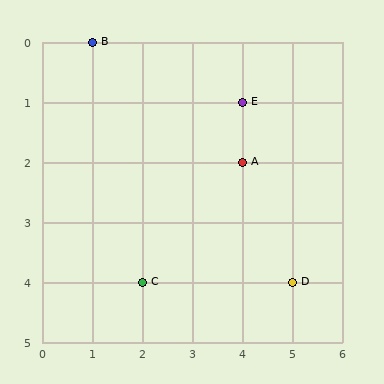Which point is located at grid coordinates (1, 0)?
Point B is at (1, 0).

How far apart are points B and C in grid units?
Points B and C are 1 column and 4 rows apart (about 4.1 grid units diagonally).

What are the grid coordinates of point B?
Point B is at grid coordinates (1, 0).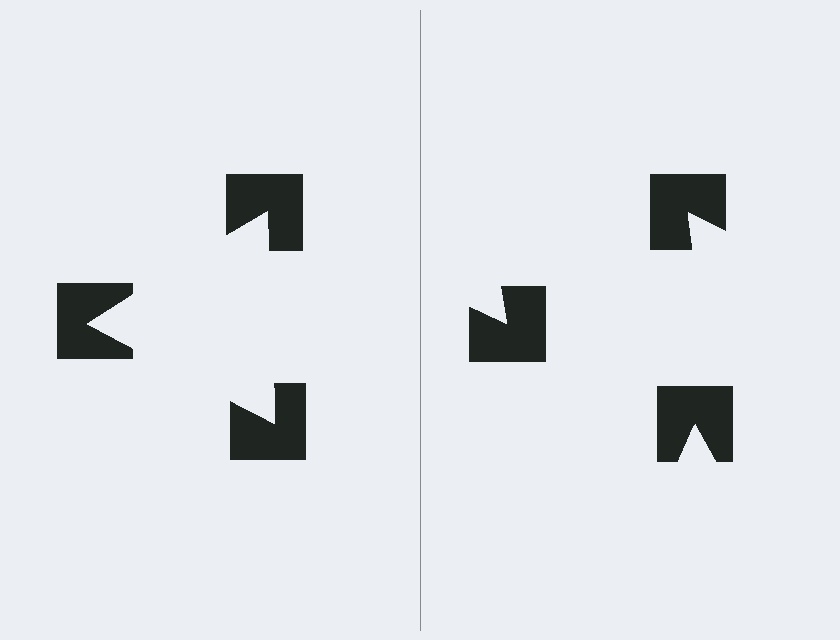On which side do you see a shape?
An illusory triangle appears on the left side. On the right side the wedge cuts are rotated, so no coherent shape forms.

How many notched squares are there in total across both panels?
6 — 3 on each side.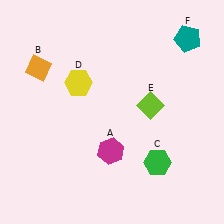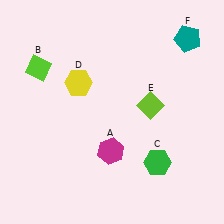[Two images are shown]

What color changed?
The diamond (B) changed from orange in Image 1 to lime in Image 2.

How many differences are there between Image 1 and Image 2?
There is 1 difference between the two images.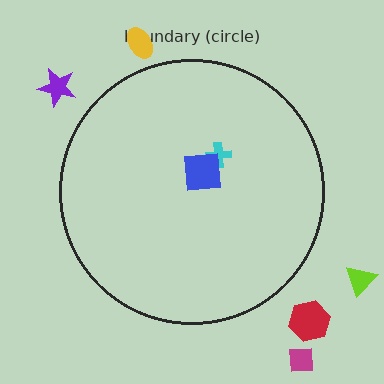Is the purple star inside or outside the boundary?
Outside.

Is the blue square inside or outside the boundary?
Inside.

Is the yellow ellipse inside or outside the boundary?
Outside.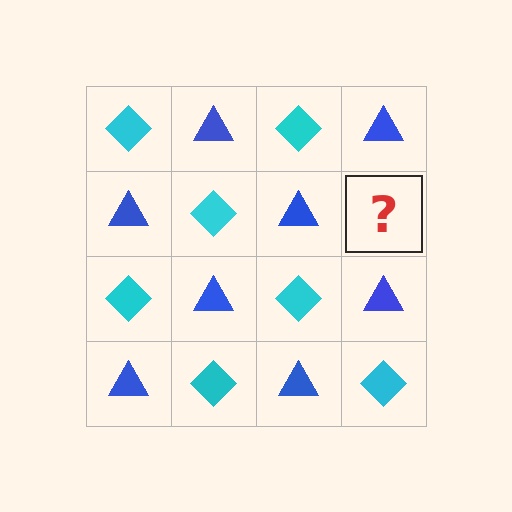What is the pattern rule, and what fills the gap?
The rule is that it alternates cyan diamond and blue triangle in a checkerboard pattern. The gap should be filled with a cyan diamond.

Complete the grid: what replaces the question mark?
The question mark should be replaced with a cyan diamond.